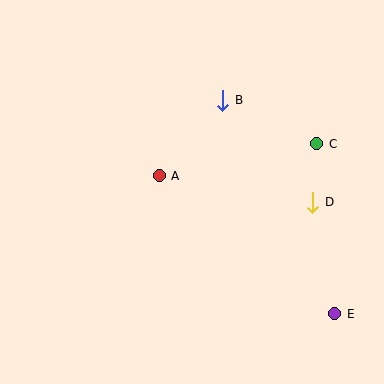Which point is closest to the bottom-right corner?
Point E is closest to the bottom-right corner.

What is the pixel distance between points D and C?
The distance between D and C is 59 pixels.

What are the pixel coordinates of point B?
Point B is at (223, 100).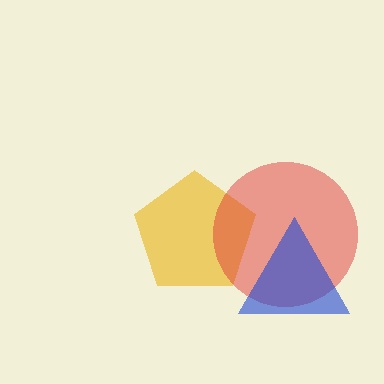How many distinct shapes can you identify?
There are 3 distinct shapes: a yellow pentagon, a red circle, a blue triangle.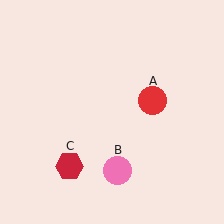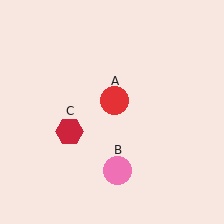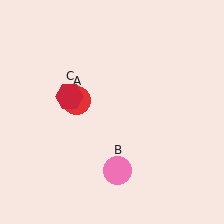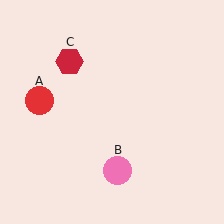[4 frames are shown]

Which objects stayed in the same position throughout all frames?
Pink circle (object B) remained stationary.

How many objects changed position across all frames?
2 objects changed position: red circle (object A), red hexagon (object C).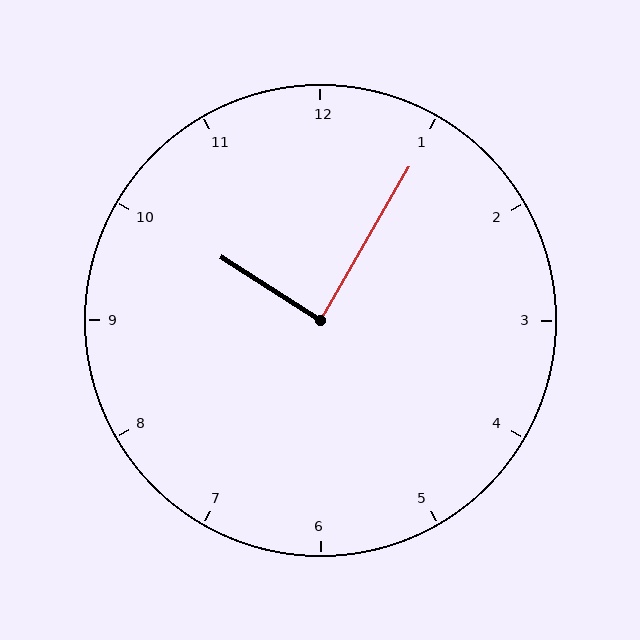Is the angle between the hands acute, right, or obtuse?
It is right.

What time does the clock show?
10:05.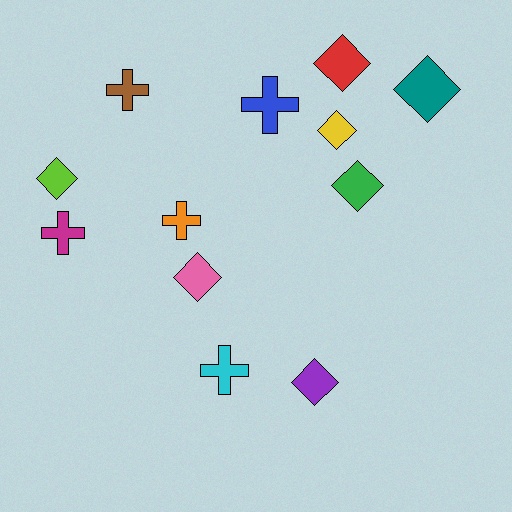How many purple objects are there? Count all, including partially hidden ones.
There is 1 purple object.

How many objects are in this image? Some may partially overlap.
There are 12 objects.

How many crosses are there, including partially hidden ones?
There are 5 crosses.